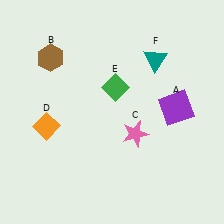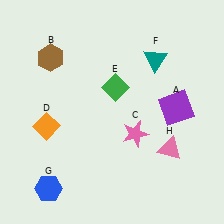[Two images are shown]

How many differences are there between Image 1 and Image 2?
There are 2 differences between the two images.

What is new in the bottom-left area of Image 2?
A blue hexagon (G) was added in the bottom-left area of Image 2.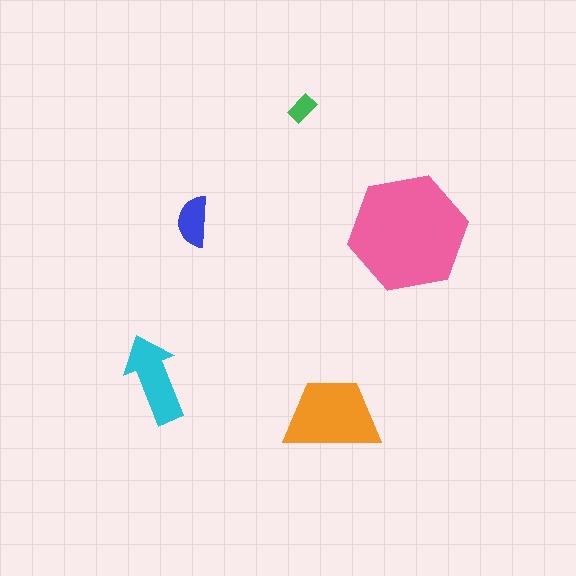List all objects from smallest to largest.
The green rectangle, the blue semicircle, the cyan arrow, the orange trapezoid, the pink hexagon.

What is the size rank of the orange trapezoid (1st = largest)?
2nd.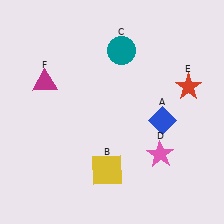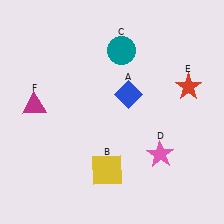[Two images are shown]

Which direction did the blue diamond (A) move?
The blue diamond (A) moved left.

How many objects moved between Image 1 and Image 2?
2 objects moved between the two images.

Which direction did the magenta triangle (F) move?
The magenta triangle (F) moved down.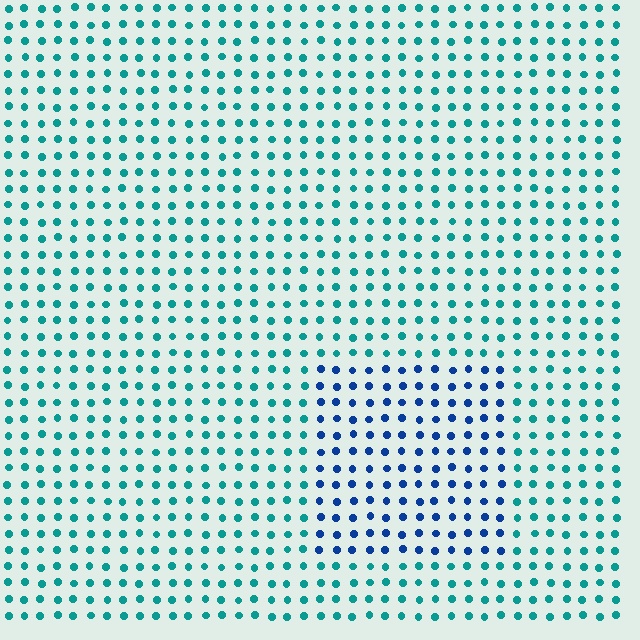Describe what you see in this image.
The image is filled with small teal elements in a uniform arrangement. A rectangle-shaped region is visible where the elements are tinted to a slightly different hue, forming a subtle color boundary.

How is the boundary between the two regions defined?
The boundary is defined purely by a slight shift in hue (about 42 degrees). Spacing, size, and orientation are identical on both sides.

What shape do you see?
I see a rectangle.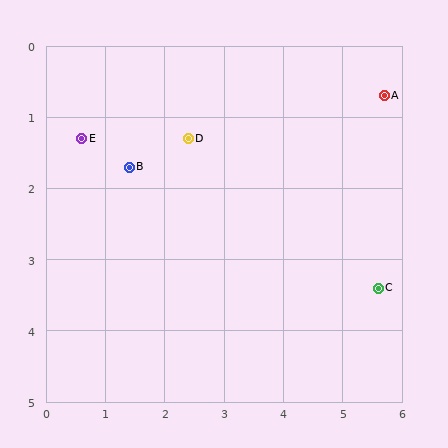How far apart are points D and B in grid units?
Points D and B are about 1.1 grid units apart.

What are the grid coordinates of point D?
Point D is at approximately (2.4, 1.3).